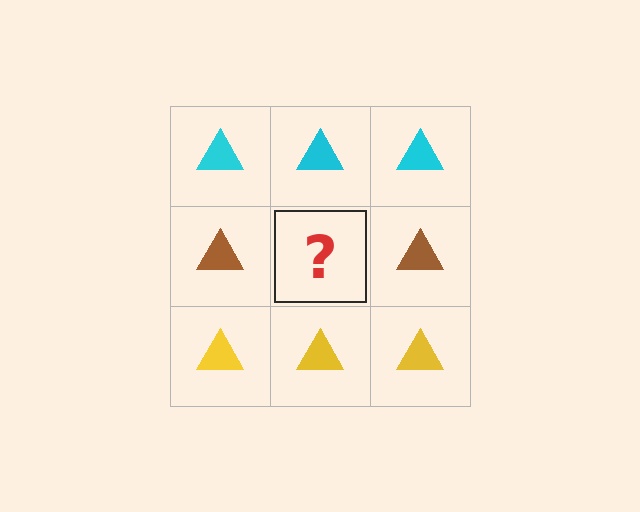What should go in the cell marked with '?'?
The missing cell should contain a brown triangle.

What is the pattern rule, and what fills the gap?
The rule is that each row has a consistent color. The gap should be filled with a brown triangle.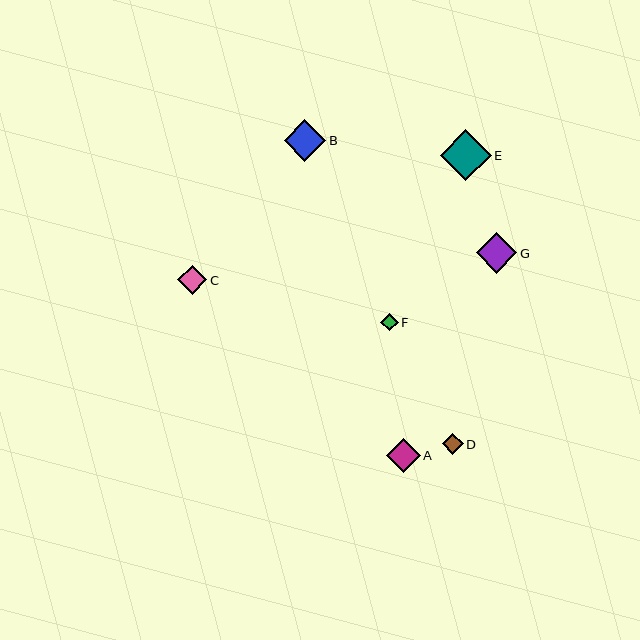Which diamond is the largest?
Diamond E is the largest with a size of approximately 51 pixels.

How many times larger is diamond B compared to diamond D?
Diamond B is approximately 2.0 times the size of diamond D.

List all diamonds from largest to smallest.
From largest to smallest: E, B, G, A, C, D, F.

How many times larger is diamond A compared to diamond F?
Diamond A is approximately 1.9 times the size of diamond F.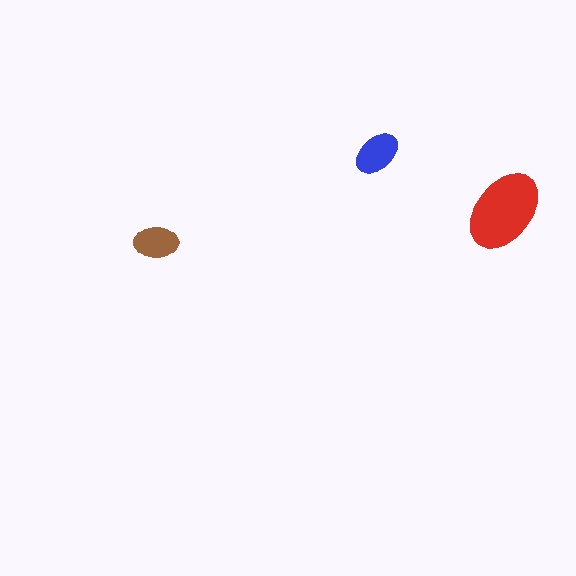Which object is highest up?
The blue ellipse is topmost.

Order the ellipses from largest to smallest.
the red one, the blue one, the brown one.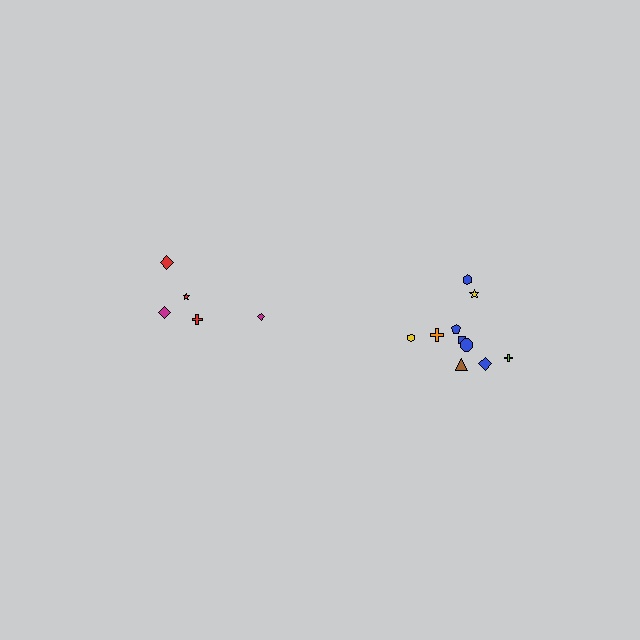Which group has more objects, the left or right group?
The right group.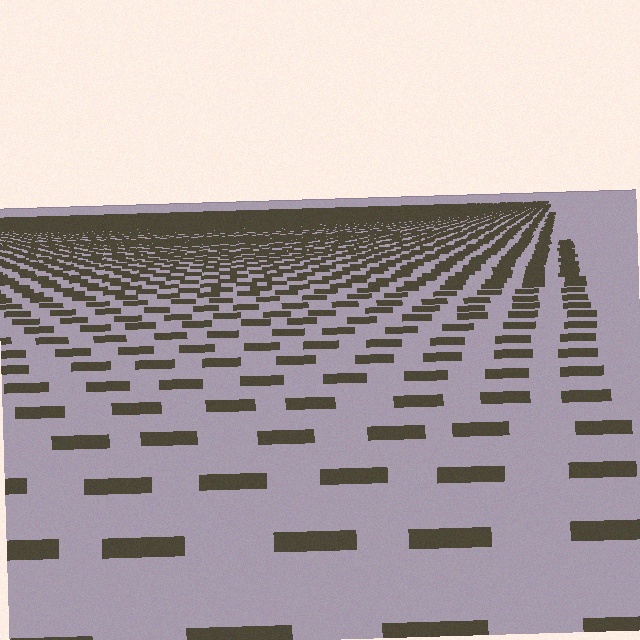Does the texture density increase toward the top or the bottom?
Density increases toward the top.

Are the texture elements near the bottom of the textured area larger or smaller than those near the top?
Larger. Near the bottom, elements are closer to the viewer and appear at a bigger on-screen size.